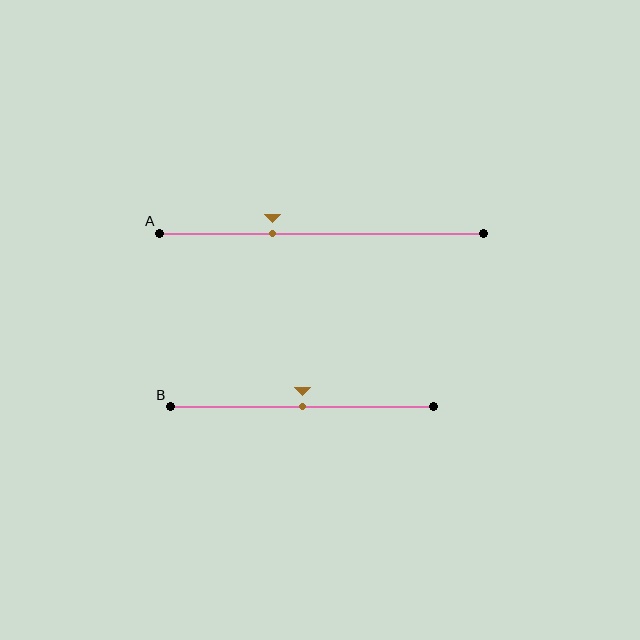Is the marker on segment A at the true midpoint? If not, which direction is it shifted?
No, the marker on segment A is shifted to the left by about 15% of the segment length.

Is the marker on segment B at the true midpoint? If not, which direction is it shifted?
Yes, the marker on segment B is at the true midpoint.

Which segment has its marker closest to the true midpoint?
Segment B has its marker closest to the true midpoint.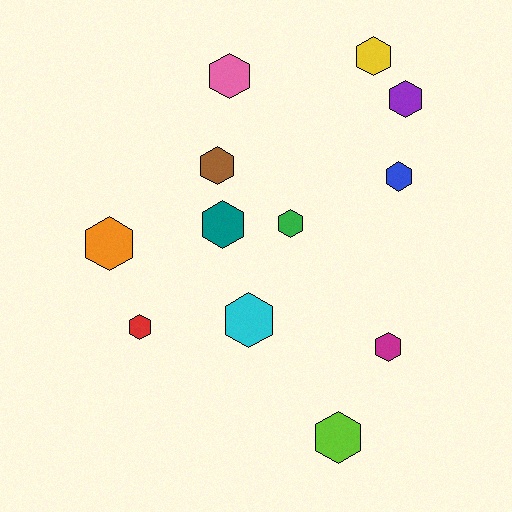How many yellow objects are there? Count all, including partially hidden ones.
There is 1 yellow object.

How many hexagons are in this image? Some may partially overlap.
There are 12 hexagons.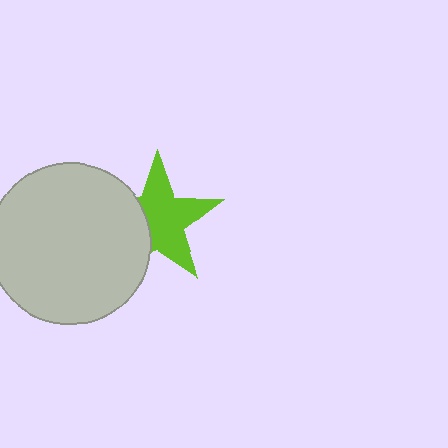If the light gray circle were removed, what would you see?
You would see the complete lime star.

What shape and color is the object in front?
The object in front is a light gray circle.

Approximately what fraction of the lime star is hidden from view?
Roughly 35% of the lime star is hidden behind the light gray circle.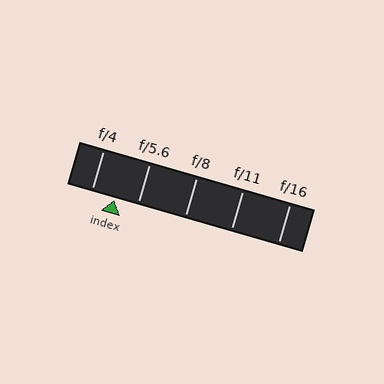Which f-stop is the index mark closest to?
The index mark is closest to f/5.6.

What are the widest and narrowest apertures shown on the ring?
The widest aperture shown is f/4 and the narrowest is f/16.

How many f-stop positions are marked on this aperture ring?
There are 5 f-stop positions marked.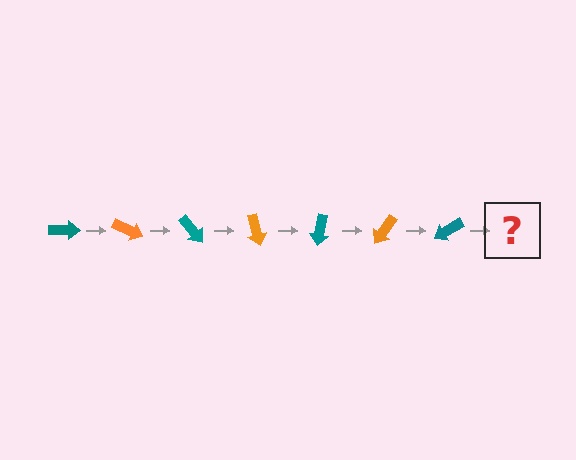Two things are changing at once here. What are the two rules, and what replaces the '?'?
The two rules are that it rotates 25 degrees each step and the color cycles through teal and orange. The '?' should be an orange arrow, rotated 175 degrees from the start.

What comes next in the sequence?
The next element should be an orange arrow, rotated 175 degrees from the start.